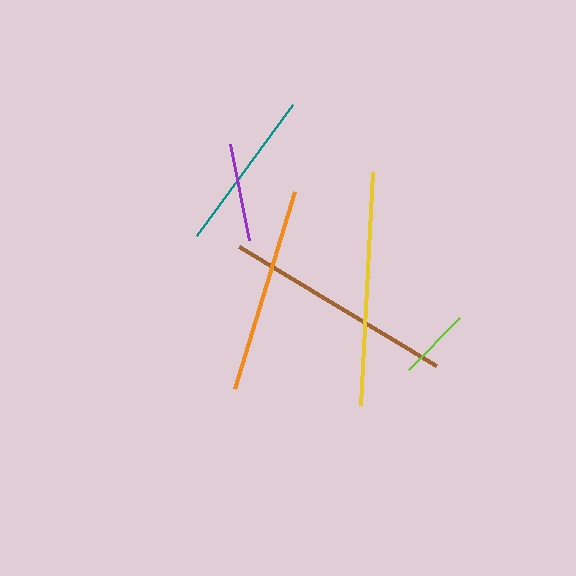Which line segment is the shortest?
The lime line is the shortest at approximately 73 pixels.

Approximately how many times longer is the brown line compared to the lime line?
The brown line is approximately 3.1 times the length of the lime line.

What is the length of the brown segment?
The brown segment is approximately 230 pixels long.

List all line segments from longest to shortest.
From longest to shortest: yellow, brown, orange, teal, purple, lime.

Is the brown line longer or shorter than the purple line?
The brown line is longer than the purple line.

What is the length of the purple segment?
The purple segment is approximately 98 pixels long.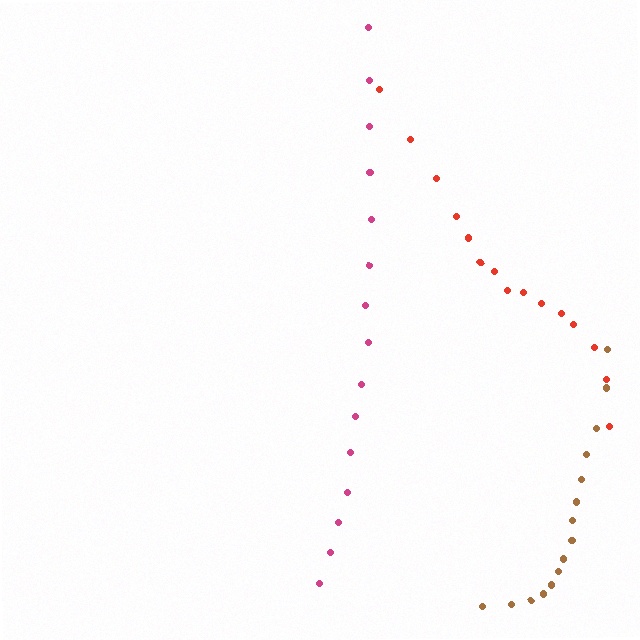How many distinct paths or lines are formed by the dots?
There are 3 distinct paths.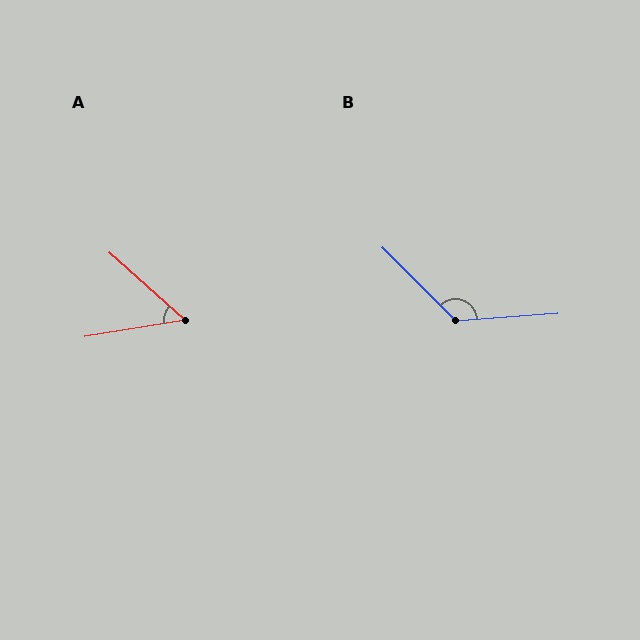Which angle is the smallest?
A, at approximately 51 degrees.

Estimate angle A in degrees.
Approximately 51 degrees.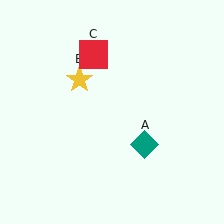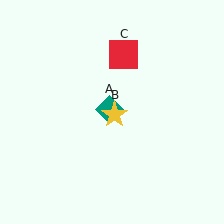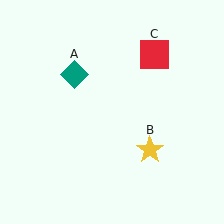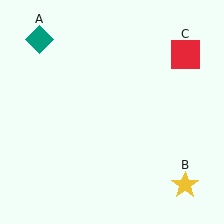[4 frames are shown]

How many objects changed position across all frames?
3 objects changed position: teal diamond (object A), yellow star (object B), red square (object C).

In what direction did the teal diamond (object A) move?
The teal diamond (object A) moved up and to the left.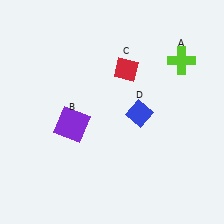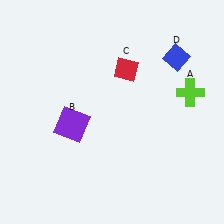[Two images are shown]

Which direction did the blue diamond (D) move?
The blue diamond (D) moved up.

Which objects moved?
The objects that moved are: the lime cross (A), the blue diamond (D).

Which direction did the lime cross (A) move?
The lime cross (A) moved down.